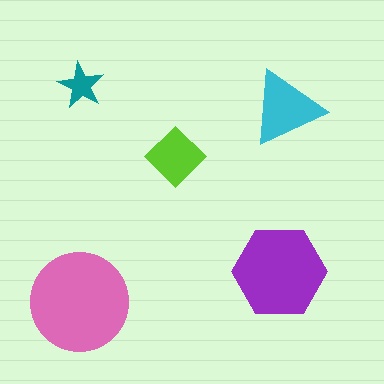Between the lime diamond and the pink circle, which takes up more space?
The pink circle.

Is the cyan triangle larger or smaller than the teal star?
Larger.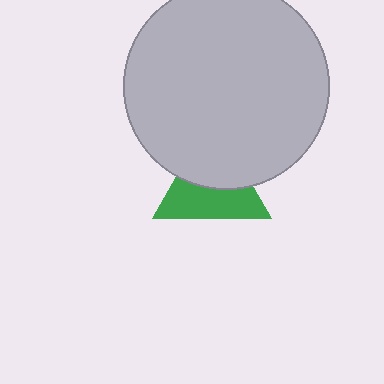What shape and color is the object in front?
The object in front is a light gray circle.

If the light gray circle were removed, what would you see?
You would see the complete green triangle.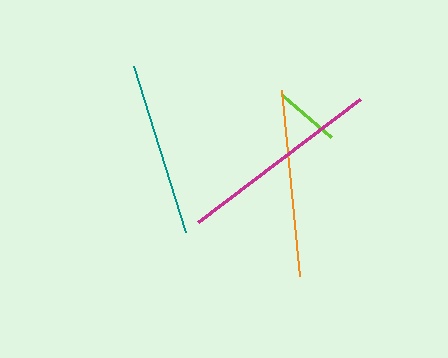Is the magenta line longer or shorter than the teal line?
The magenta line is longer than the teal line.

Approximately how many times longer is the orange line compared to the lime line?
The orange line is approximately 2.9 times the length of the lime line.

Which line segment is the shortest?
The lime line is the shortest at approximately 65 pixels.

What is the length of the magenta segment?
The magenta segment is approximately 204 pixels long.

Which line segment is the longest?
The magenta line is the longest at approximately 204 pixels.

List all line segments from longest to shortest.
From longest to shortest: magenta, orange, teal, lime.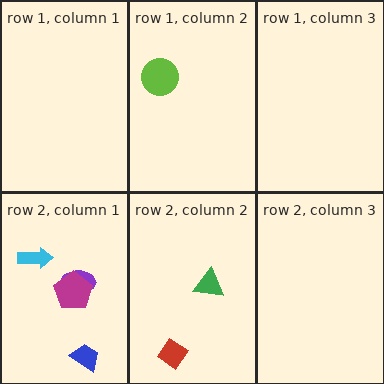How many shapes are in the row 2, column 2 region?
2.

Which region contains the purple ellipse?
The row 2, column 1 region.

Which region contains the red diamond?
The row 2, column 2 region.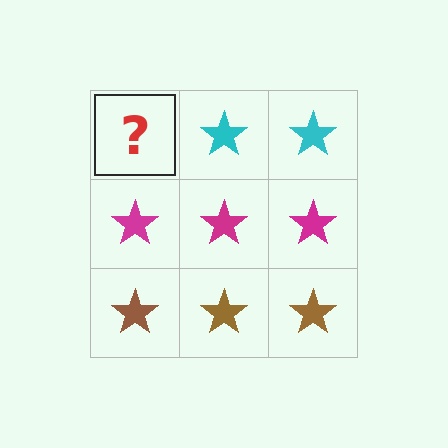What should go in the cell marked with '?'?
The missing cell should contain a cyan star.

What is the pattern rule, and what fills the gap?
The rule is that each row has a consistent color. The gap should be filled with a cyan star.